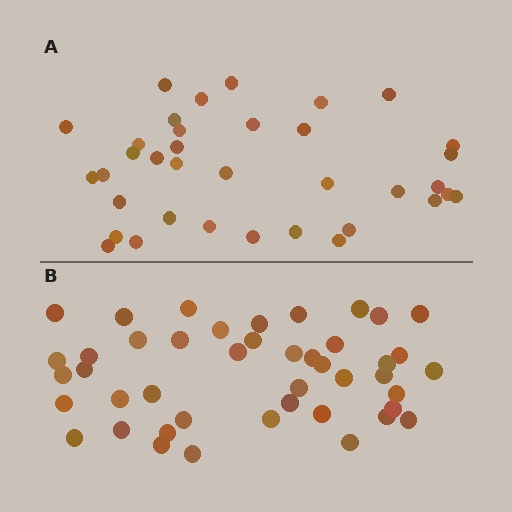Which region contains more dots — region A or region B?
Region B (the bottom region) has more dots.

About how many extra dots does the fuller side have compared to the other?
Region B has roughly 8 or so more dots than region A.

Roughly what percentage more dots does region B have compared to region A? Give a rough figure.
About 20% more.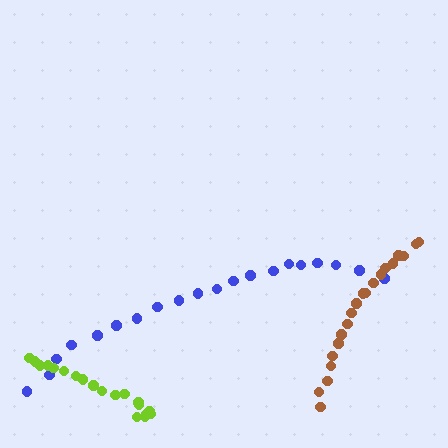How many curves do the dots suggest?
There are 3 distinct paths.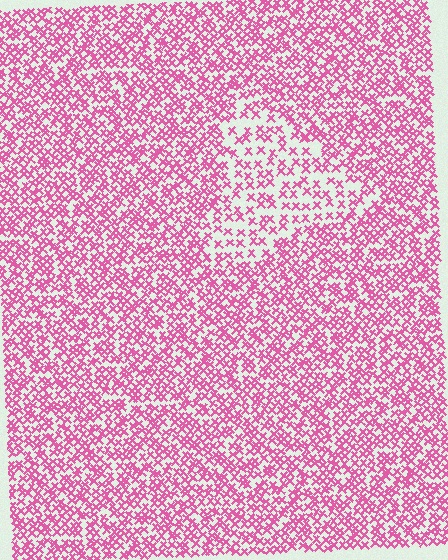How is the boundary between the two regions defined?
The boundary is defined by a change in element density (approximately 1.9x ratio). All elements are the same color, size, and shape.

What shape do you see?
I see a triangle.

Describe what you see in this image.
The image contains small pink elements arranged at two different densities. A triangle-shaped region is visible where the elements are less densely packed than the surrounding area.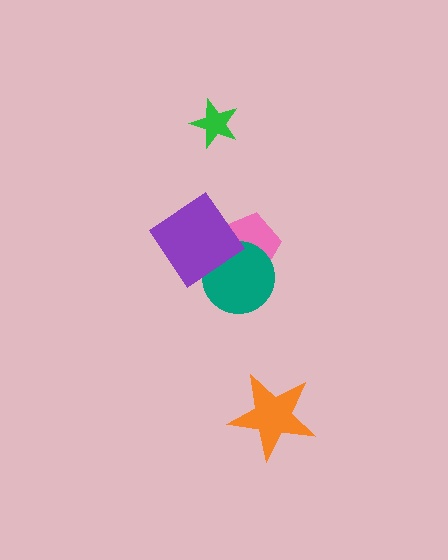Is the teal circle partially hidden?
Yes, it is partially covered by another shape.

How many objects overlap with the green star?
0 objects overlap with the green star.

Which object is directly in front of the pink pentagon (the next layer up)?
The teal circle is directly in front of the pink pentagon.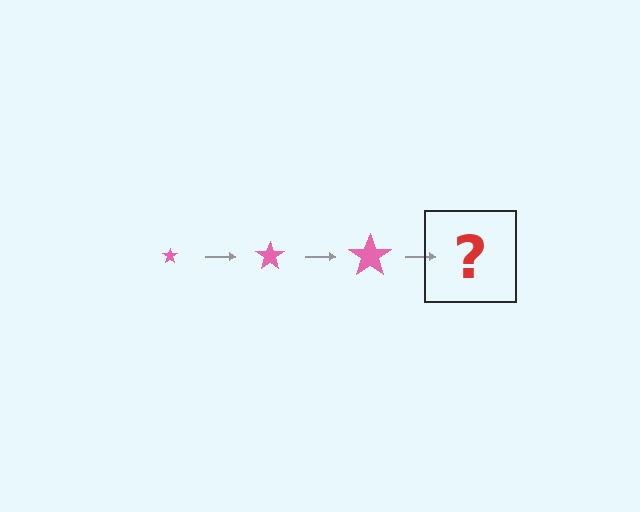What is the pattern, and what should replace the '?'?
The pattern is that the star gets progressively larger each step. The '?' should be a pink star, larger than the previous one.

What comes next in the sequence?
The next element should be a pink star, larger than the previous one.